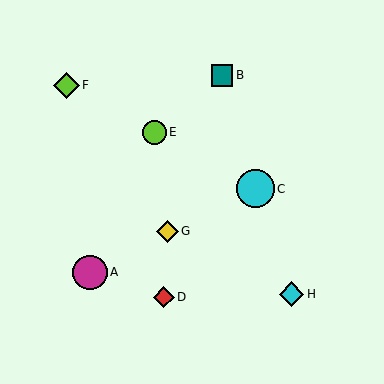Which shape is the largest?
The cyan circle (labeled C) is the largest.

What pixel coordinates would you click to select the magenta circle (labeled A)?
Click at (90, 272) to select the magenta circle A.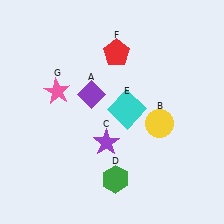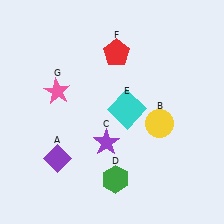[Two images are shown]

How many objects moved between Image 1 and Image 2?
1 object moved between the two images.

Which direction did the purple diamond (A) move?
The purple diamond (A) moved down.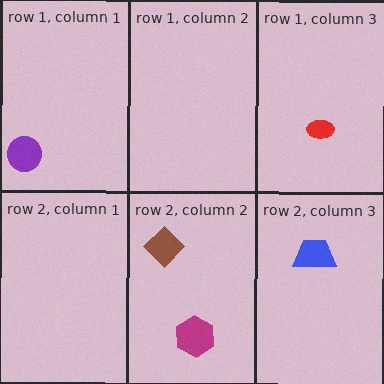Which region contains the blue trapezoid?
The row 2, column 3 region.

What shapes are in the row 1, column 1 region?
The purple circle.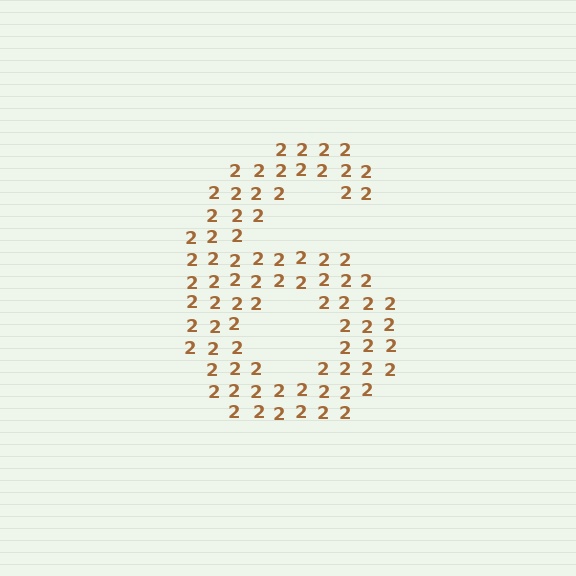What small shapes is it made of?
It is made of small digit 2's.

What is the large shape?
The large shape is the digit 6.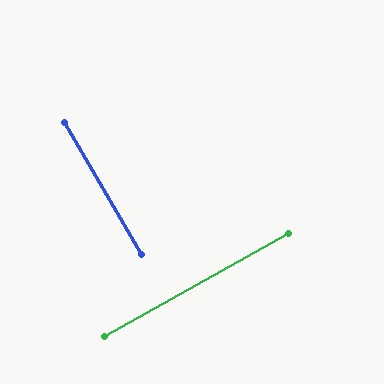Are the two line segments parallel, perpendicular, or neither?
Perpendicular — they meet at approximately 89°.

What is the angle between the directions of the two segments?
Approximately 89 degrees.